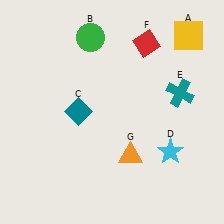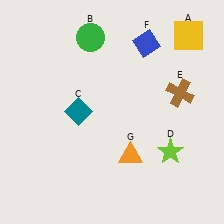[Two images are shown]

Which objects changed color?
D changed from cyan to lime. E changed from teal to brown. F changed from red to blue.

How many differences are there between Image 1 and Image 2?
There are 3 differences between the two images.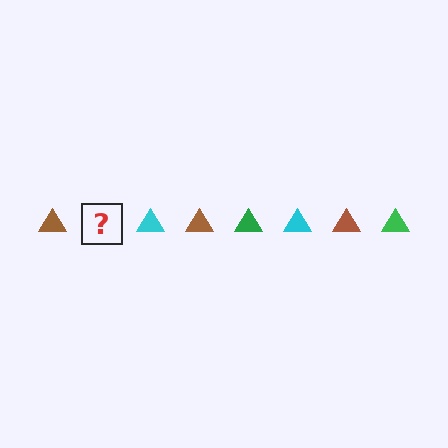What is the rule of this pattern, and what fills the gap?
The rule is that the pattern cycles through brown, green, cyan triangles. The gap should be filled with a green triangle.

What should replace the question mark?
The question mark should be replaced with a green triangle.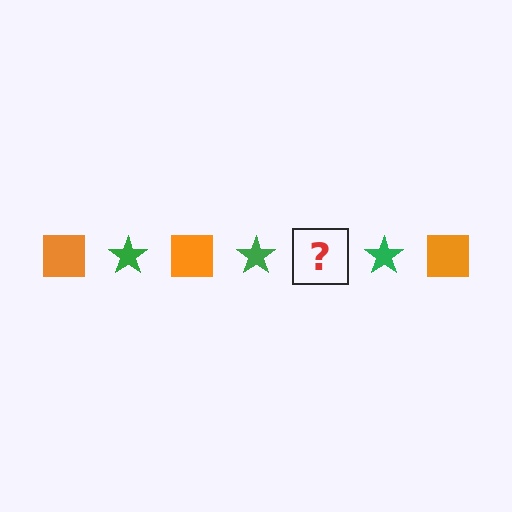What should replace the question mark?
The question mark should be replaced with an orange square.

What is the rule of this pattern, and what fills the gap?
The rule is that the pattern alternates between orange square and green star. The gap should be filled with an orange square.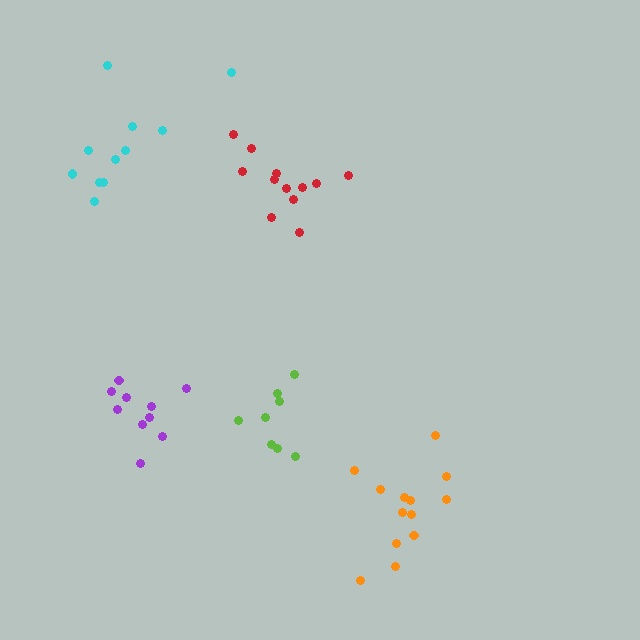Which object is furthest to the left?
The purple cluster is leftmost.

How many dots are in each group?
Group 1: 8 dots, Group 2: 12 dots, Group 3: 10 dots, Group 4: 11 dots, Group 5: 13 dots (54 total).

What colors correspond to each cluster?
The clusters are colored: lime, red, purple, cyan, orange.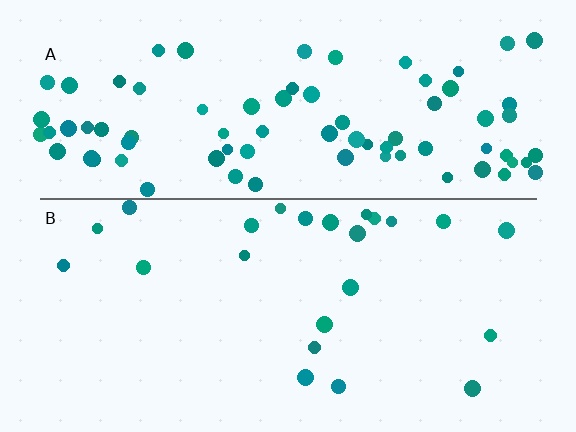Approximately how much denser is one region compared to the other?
Approximately 3.4× — region A over region B.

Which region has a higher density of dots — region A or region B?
A (the top).